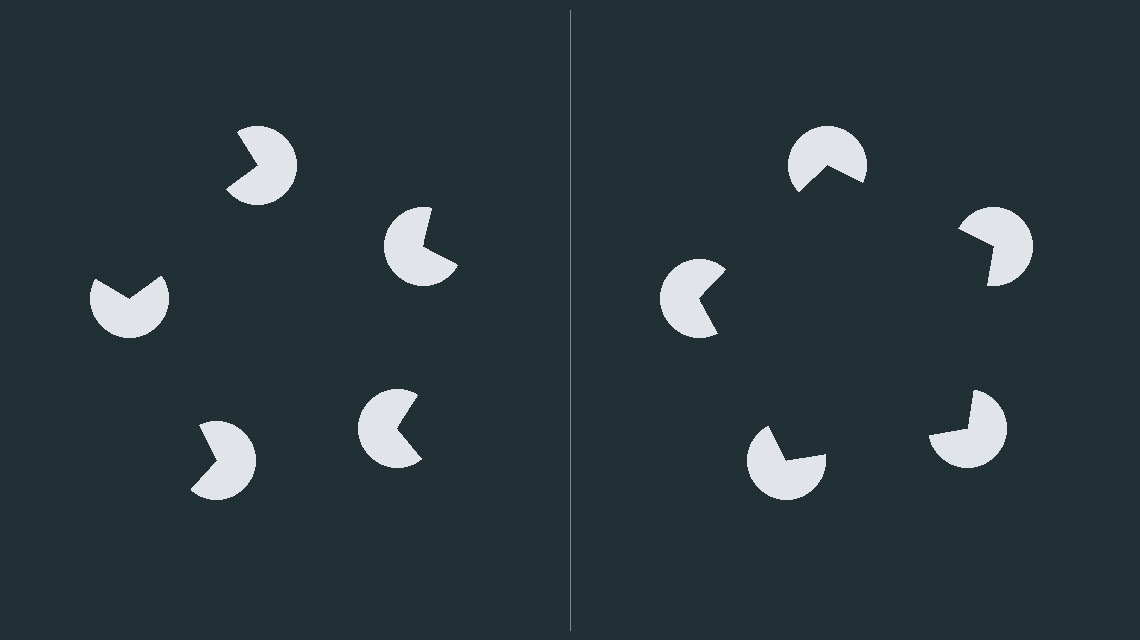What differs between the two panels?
The pac-man discs are positioned identically on both sides; only the wedge orientations differ. On the right they align to a pentagon; on the left they are misaligned.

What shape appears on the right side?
An illusory pentagon.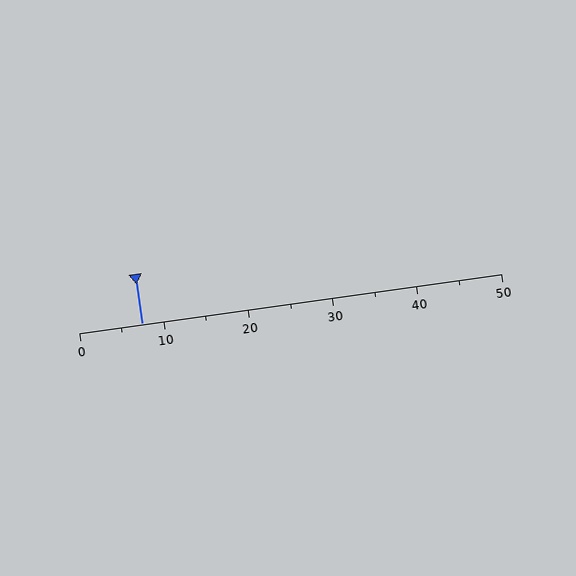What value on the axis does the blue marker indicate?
The marker indicates approximately 7.5.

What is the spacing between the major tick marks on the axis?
The major ticks are spaced 10 apart.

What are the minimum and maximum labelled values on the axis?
The axis runs from 0 to 50.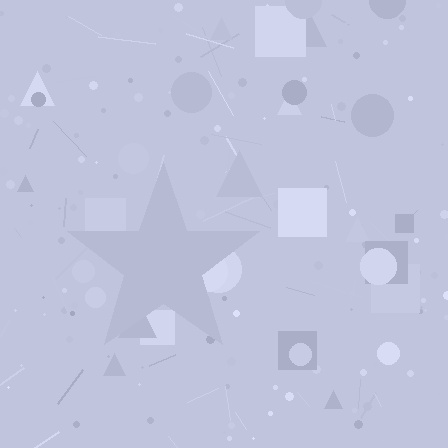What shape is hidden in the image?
A star is hidden in the image.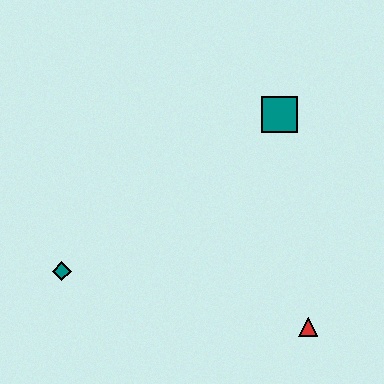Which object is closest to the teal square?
The red triangle is closest to the teal square.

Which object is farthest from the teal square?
The teal diamond is farthest from the teal square.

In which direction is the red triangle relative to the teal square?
The red triangle is below the teal square.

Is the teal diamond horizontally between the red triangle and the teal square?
No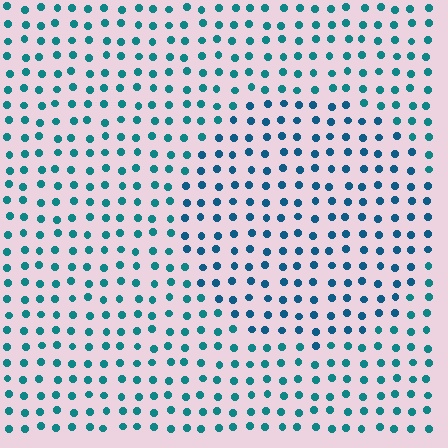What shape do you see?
I see a circle.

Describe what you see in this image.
The image is filled with small teal elements in a uniform arrangement. A circle-shaped region is visible where the elements are tinted to a slightly different hue, forming a subtle color boundary.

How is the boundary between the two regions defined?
The boundary is defined purely by a slight shift in hue (about 21 degrees). Spacing, size, and orientation are identical on both sides.